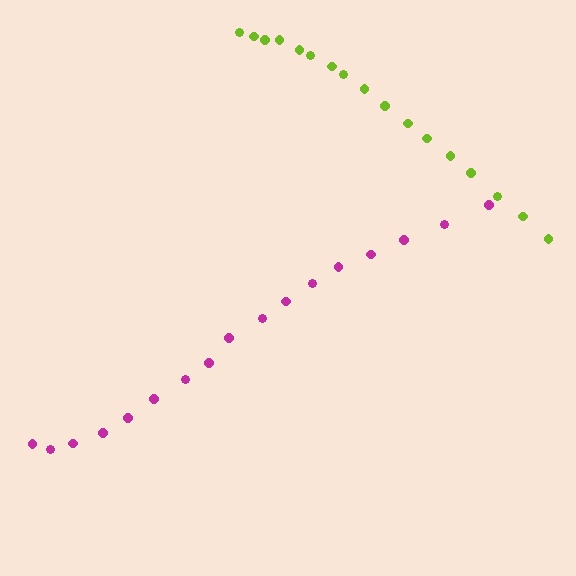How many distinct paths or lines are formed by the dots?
There are 2 distinct paths.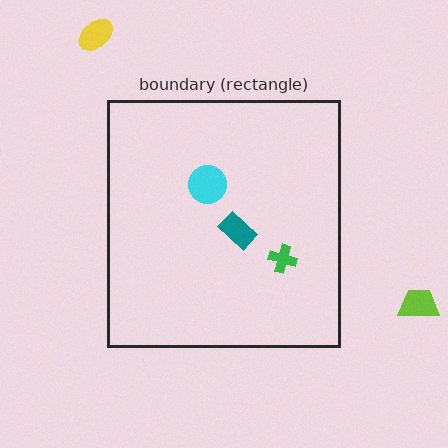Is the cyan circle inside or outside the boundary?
Inside.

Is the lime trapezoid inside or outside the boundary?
Outside.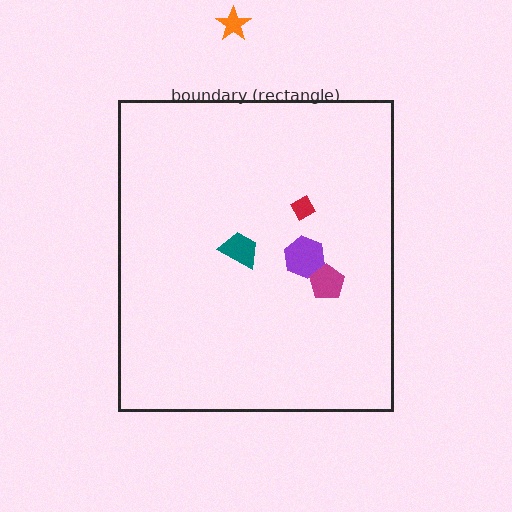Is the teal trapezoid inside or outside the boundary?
Inside.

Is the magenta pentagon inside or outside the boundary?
Inside.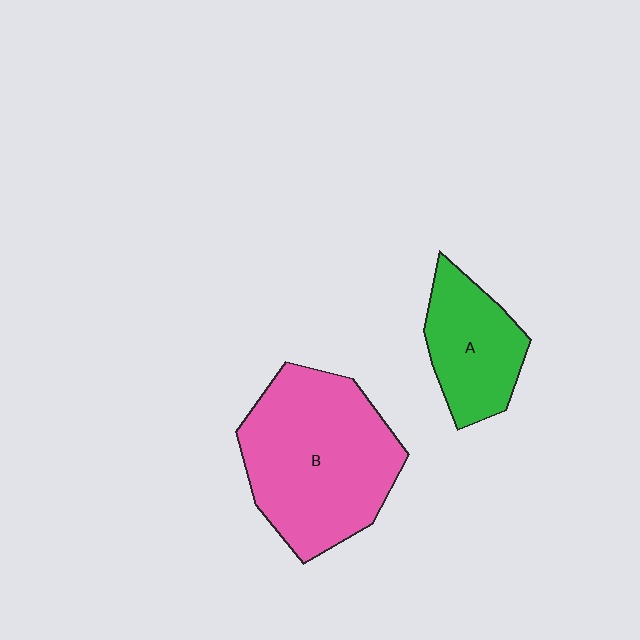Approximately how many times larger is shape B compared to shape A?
Approximately 2.0 times.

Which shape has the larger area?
Shape B (pink).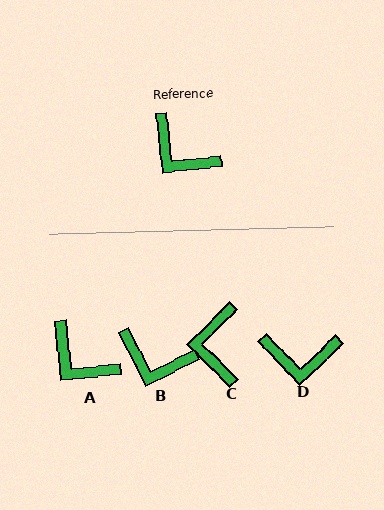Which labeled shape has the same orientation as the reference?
A.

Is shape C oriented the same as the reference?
No, it is off by about 51 degrees.